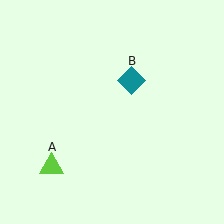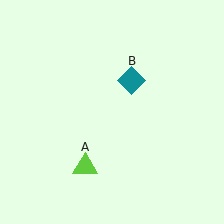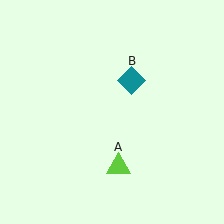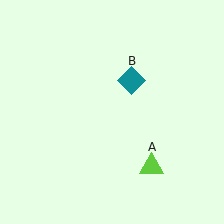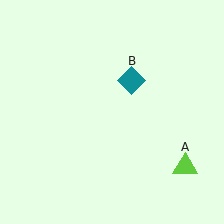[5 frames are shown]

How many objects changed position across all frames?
1 object changed position: lime triangle (object A).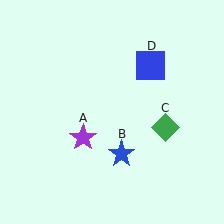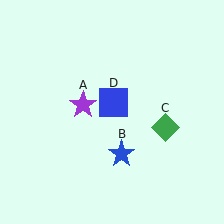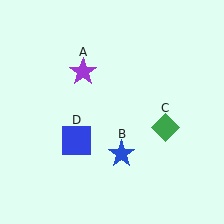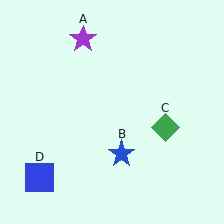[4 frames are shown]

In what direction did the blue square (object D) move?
The blue square (object D) moved down and to the left.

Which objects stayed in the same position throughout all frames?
Blue star (object B) and green diamond (object C) remained stationary.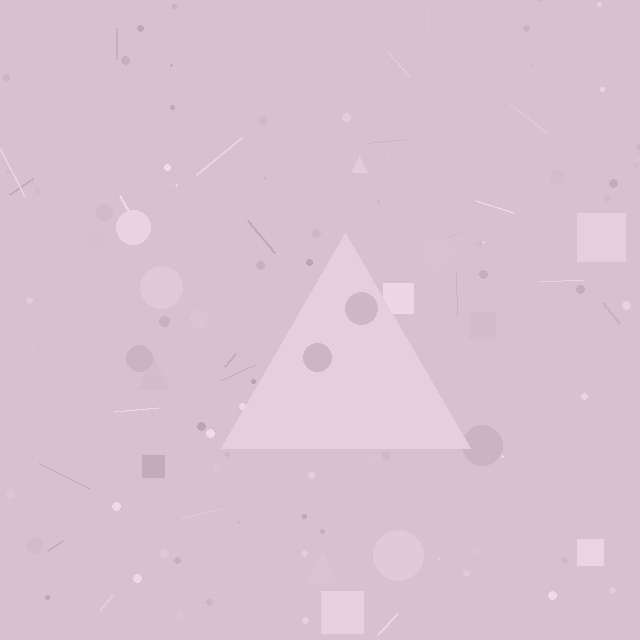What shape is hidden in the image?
A triangle is hidden in the image.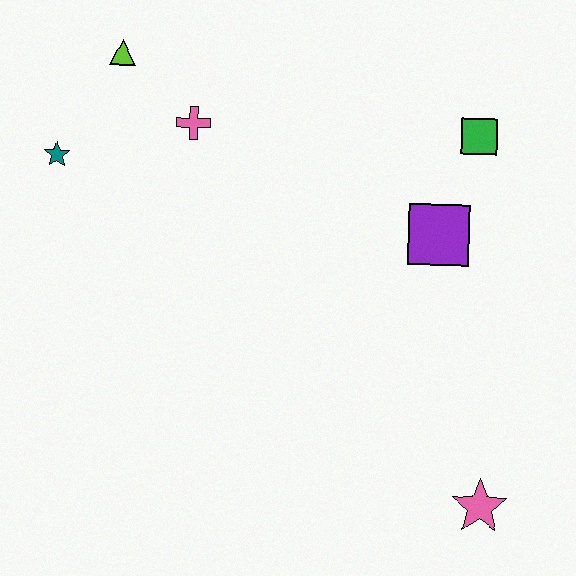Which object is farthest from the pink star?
The lime triangle is farthest from the pink star.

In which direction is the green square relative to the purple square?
The green square is above the purple square.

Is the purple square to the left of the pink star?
Yes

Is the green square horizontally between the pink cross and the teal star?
No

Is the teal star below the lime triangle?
Yes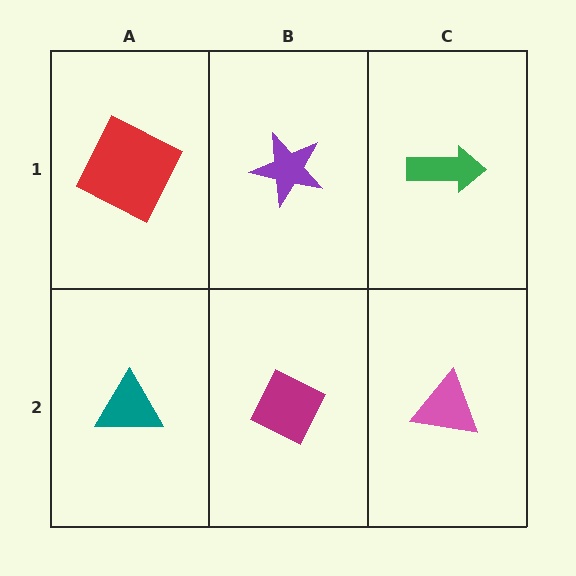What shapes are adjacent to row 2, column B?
A purple star (row 1, column B), a teal triangle (row 2, column A), a pink triangle (row 2, column C).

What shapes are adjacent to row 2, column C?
A green arrow (row 1, column C), a magenta diamond (row 2, column B).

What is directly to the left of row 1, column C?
A purple star.